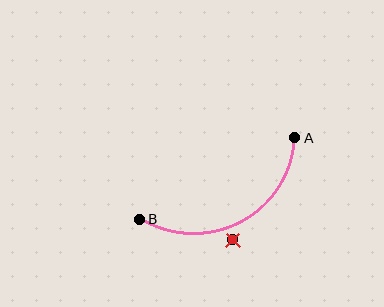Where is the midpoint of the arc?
The arc midpoint is the point on the curve farthest from the straight line joining A and B. It sits below that line.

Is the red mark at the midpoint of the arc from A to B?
No — the red mark does not lie on the arc at all. It sits slightly outside the curve.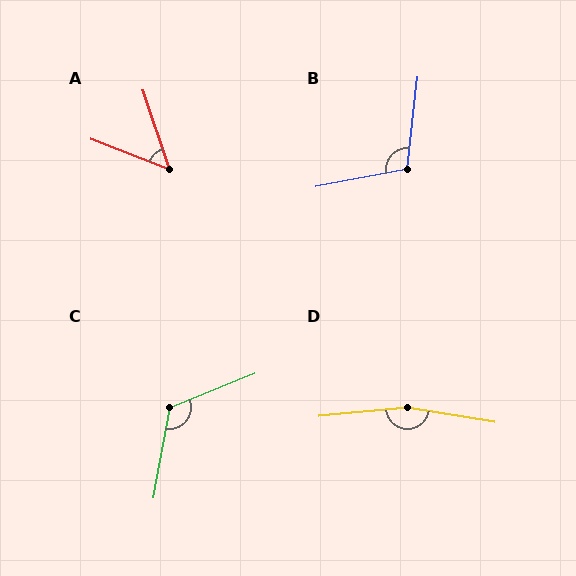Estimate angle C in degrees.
Approximately 122 degrees.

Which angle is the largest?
D, at approximately 165 degrees.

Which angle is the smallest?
A, at approximately 50 degrees.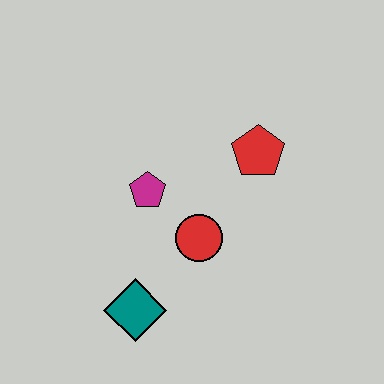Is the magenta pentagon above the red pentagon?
No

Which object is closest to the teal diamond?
The red circle is closest to the teal diamond.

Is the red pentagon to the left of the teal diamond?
No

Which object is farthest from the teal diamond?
The red pentagon is farthest from the teal diamond.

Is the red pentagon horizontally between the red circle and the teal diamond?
No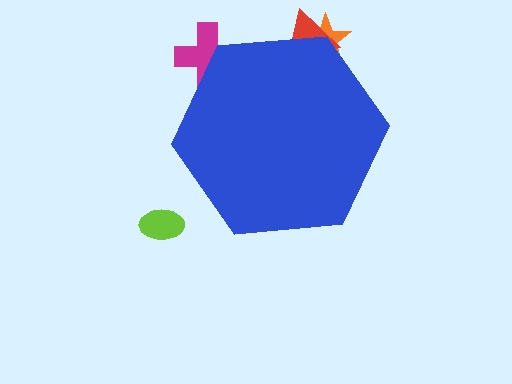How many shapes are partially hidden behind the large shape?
3 shapes are partially hidden.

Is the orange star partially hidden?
Yes, the orange star is partially hidden behind the blue hexagon.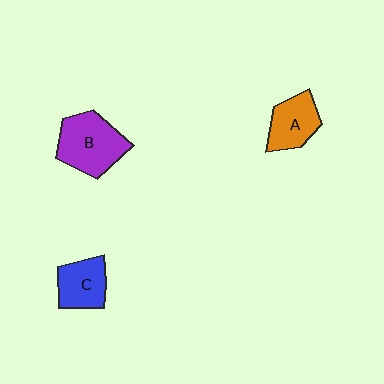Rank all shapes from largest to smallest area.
From largest to smallest: B (purple), A (orange), C (blue).